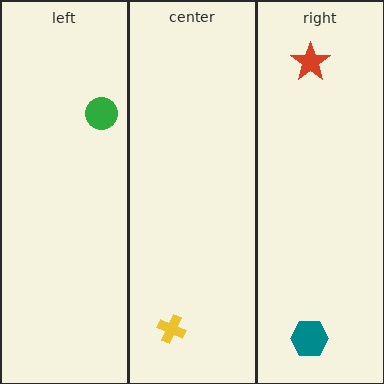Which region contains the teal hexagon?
The right region.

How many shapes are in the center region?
1.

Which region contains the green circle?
The left region.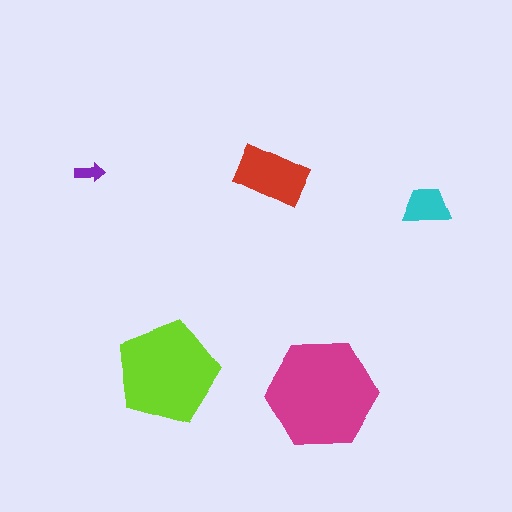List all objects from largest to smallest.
The magenta hexagon, the lime pentagon, the red rectangle, the cyan trapezoid, the purple arrow.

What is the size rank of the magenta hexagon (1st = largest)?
1st.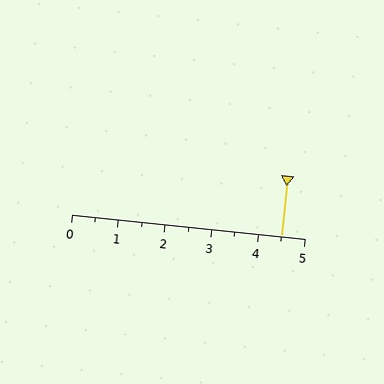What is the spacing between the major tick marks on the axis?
The major ticks are spaced 1 apart.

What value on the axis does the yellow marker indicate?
The marker indicates approximately 4.5.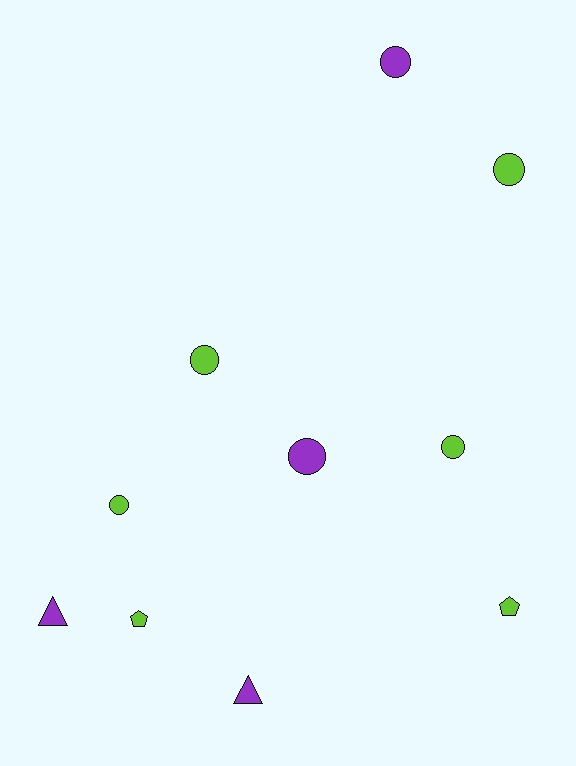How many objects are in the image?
There are 10 objects.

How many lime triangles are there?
There are no lime triangles.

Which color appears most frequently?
Lime, with 6 objects.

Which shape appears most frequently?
Circle, with 6 objects.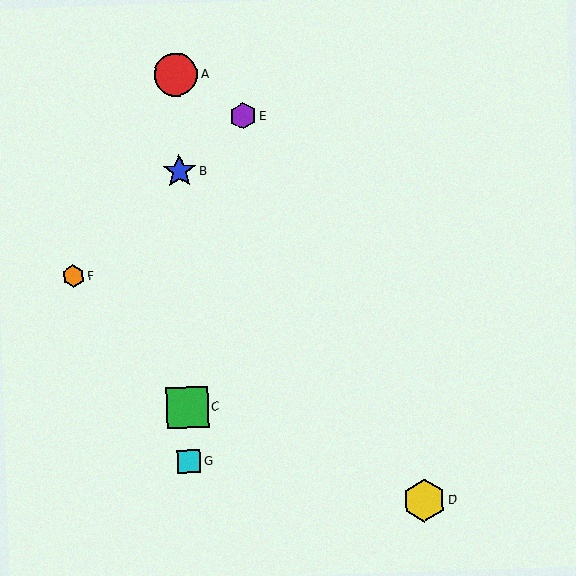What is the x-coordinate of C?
Object C is at x≈187.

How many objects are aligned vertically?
4 objects (A, B, C, G) are aligned vertically.